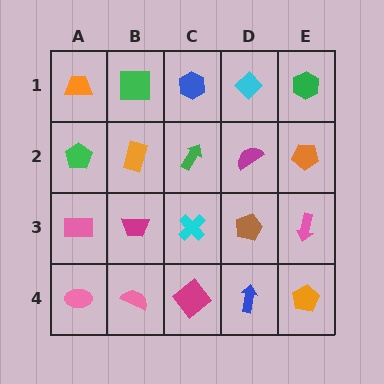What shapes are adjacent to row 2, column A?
An orange trapezoid (row 1, column A), a pink rectangle (row 3, column A), an orange rectangle (row 2, column B).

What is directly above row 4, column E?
A pink arrow.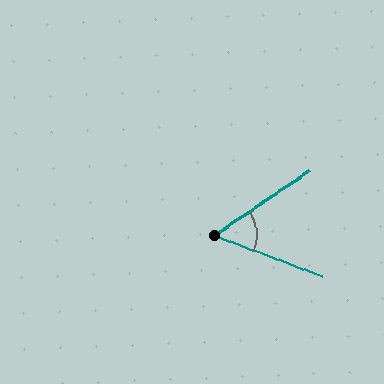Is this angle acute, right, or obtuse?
It is acute.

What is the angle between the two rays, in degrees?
Approximately 55 degrees.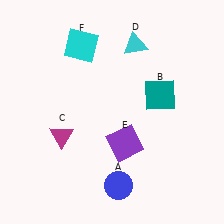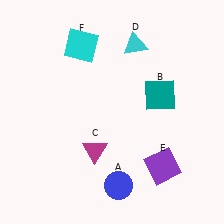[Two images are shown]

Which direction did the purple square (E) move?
The purple square (E) moved right.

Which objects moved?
The objects that moved are: the magenta triangle (C), the purple square (E).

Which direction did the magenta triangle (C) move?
The magenta triangle (C) moved right.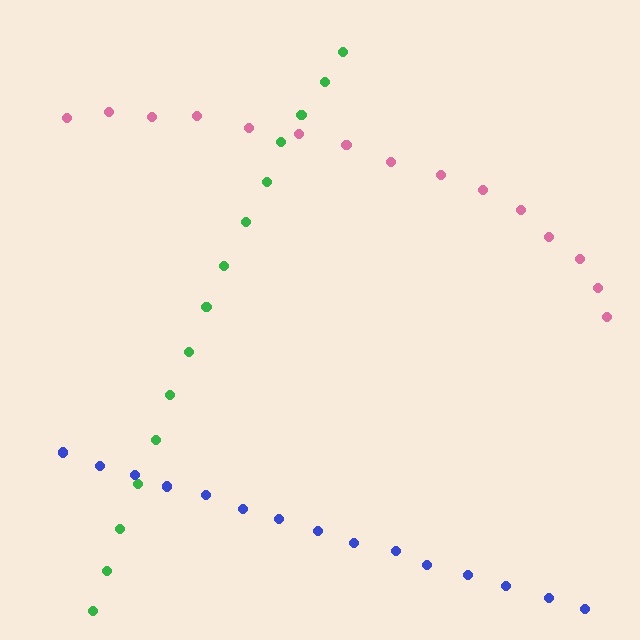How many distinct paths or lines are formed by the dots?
There are 3 distinct paths.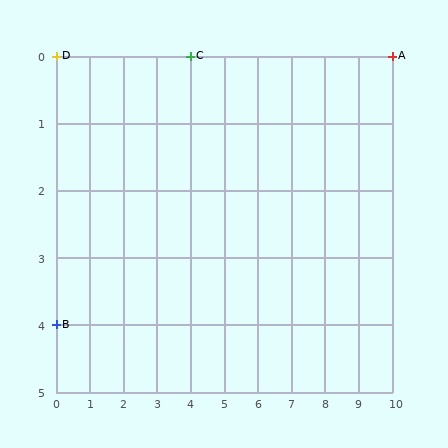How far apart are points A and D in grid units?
Points A and D are 10 columns apart.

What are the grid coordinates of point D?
Point D is at grid coordinates (0, 0).